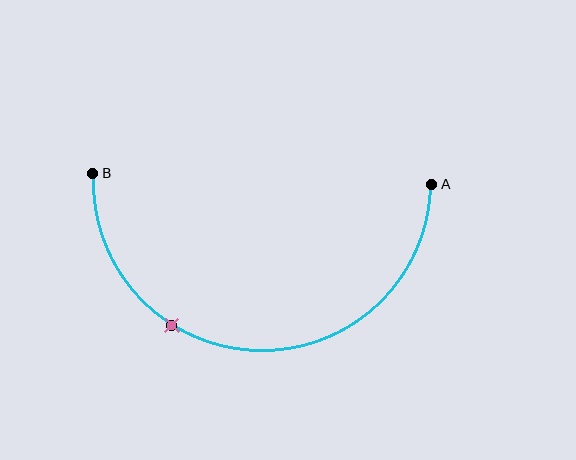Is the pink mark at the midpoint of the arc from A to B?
No. The pink mark lies on the arc but is closer to endpoint B. The arc midpoint would be at the point on the curve equidistant along the arc from both A and B.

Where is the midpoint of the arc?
The arc midpoint is the point on the curve farthest from the straight line joining A and B. It sits below that line.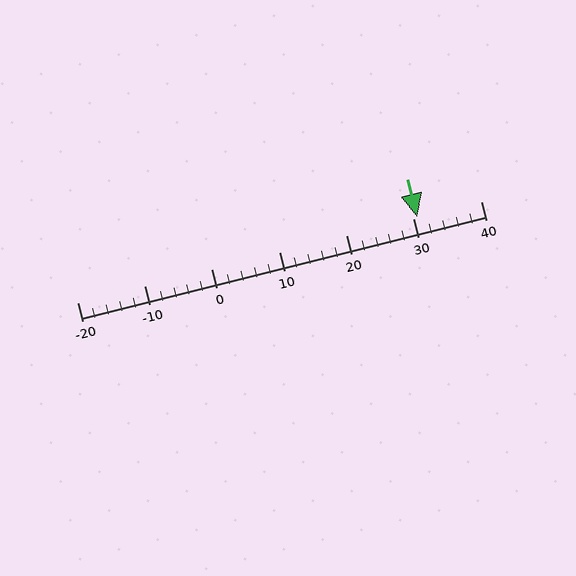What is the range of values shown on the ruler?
The ruler shows values from -20 to 40.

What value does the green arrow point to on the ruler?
The green arrow points to approximately 30.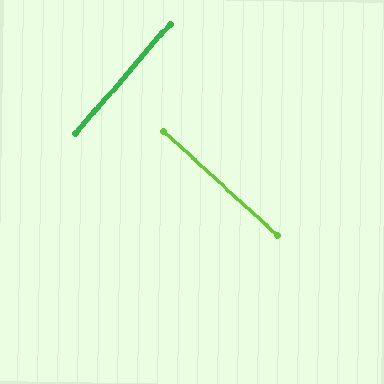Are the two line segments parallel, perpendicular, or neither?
Perpendicular — they meet at approximately 88°.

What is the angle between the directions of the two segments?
Approximately 88 degrees.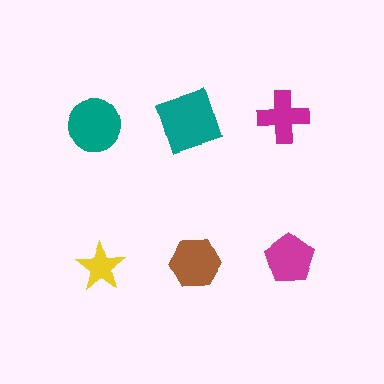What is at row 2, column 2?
A brown hexagon.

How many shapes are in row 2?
3 shapes.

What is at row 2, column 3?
A magenta pentagon.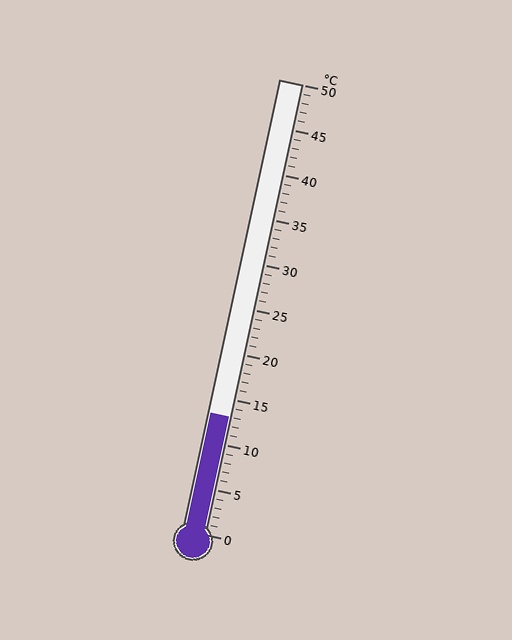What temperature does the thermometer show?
The thermometer shows approximately 13°C.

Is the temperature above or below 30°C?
The temperature is below 30°C.